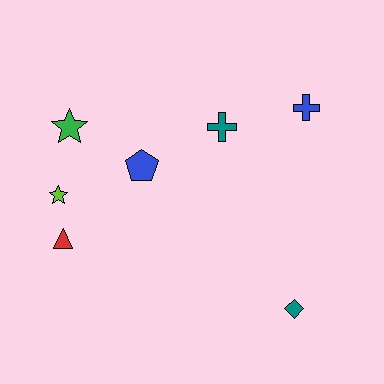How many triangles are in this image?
There is 1 triangle.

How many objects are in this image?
There are 7 objects.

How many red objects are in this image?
There is 1 red object.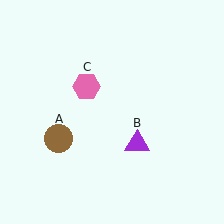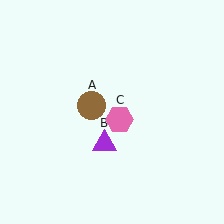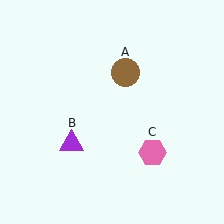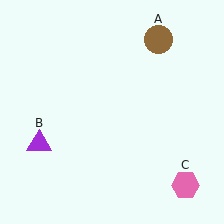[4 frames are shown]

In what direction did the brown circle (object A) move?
The brown circle (object A) moved up and to the right.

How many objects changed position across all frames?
3 objects changed position: brown circle (object A), purple triangle (object B), pink hexagon (object C).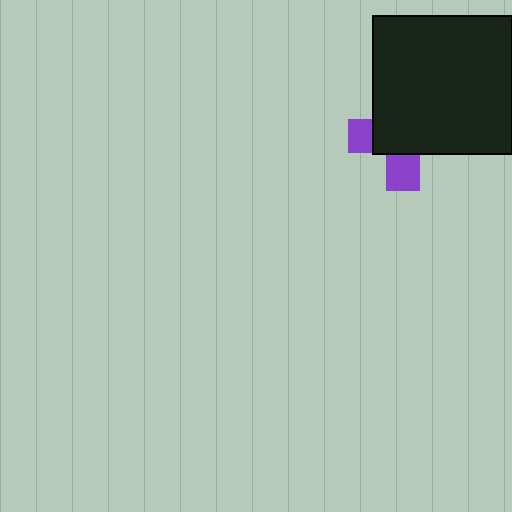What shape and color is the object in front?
The object in front is a black square.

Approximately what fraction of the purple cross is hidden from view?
Roughly 68% of the purple cross is hidden behind the black square.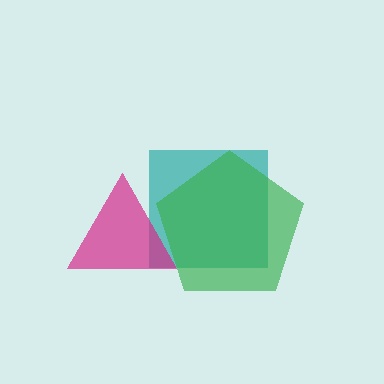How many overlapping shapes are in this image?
There are 3 overlapping shapes in the image.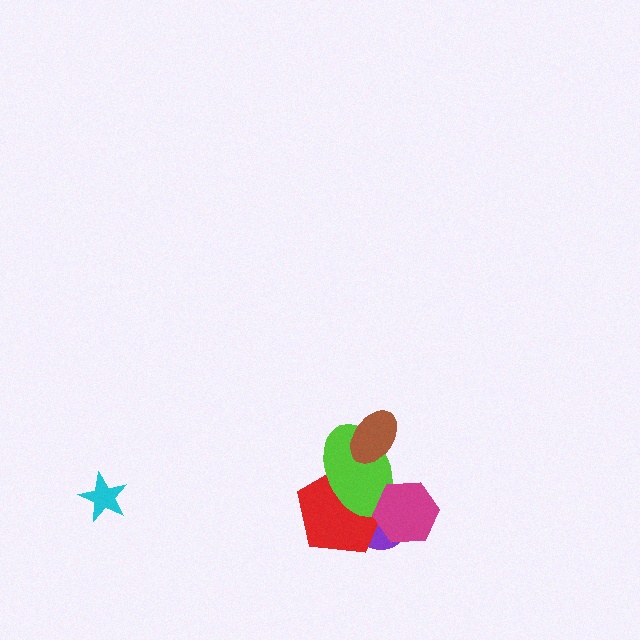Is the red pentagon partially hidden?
Yes, it is partially covered by another shape.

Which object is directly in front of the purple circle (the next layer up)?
The red pentagon is directly in front of the purple circle.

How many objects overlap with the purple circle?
3 objects overlap with the purple circle.